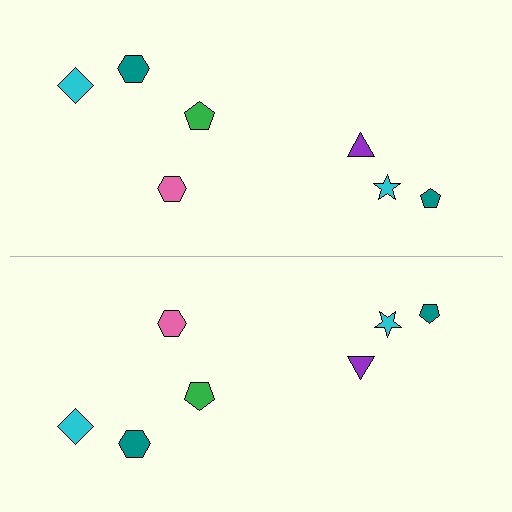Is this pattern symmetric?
Yes, this pattern has bilateral (reflection) symmetry.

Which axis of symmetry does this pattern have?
The pattern has a horizontal axis of symmetry running through the center of the image.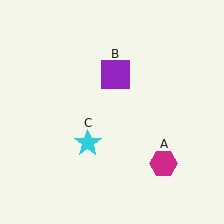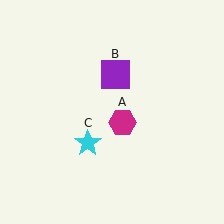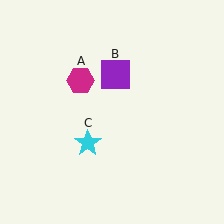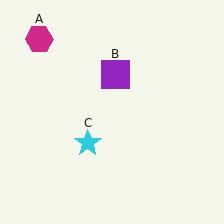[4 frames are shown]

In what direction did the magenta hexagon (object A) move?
The magenta hexagon (object A) moved up and to the left.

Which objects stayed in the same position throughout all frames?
Purple square (object B) and cyan star (object C) remained stationary.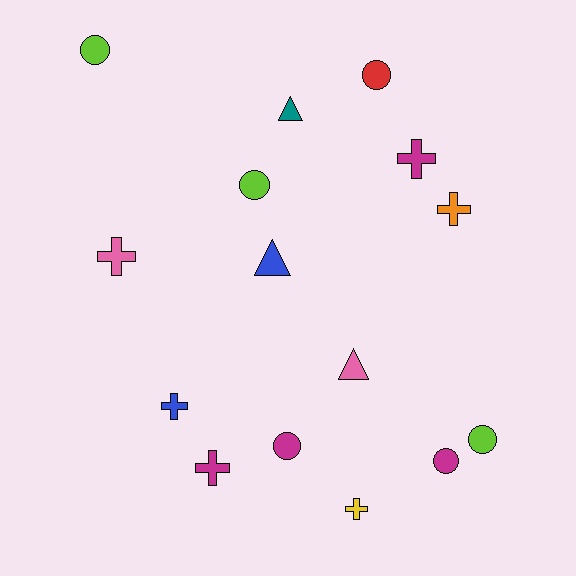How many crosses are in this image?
There are 6 crosses.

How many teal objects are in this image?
There is 1 teal object.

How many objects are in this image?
There are 15 objects.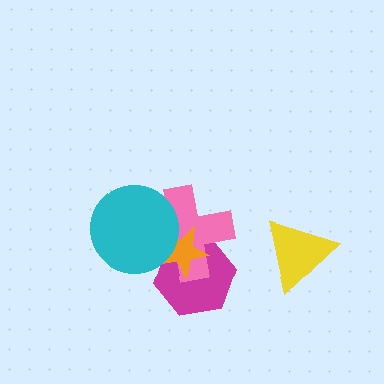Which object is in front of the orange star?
The cyan circle is in front of the orange star.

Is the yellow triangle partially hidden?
No, no other shape covers it.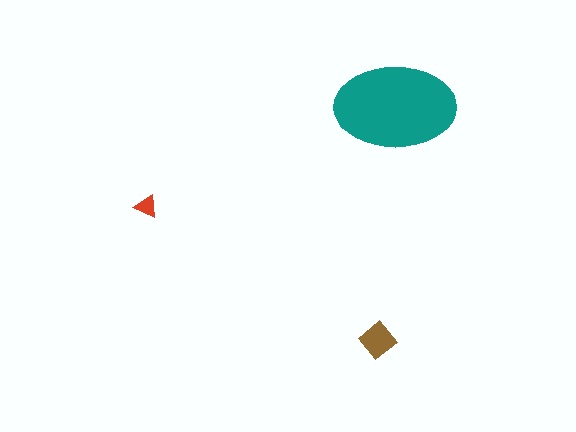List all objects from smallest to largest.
The red triangle, the brown diamond, the teal ellipse.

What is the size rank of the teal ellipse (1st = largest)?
1st.